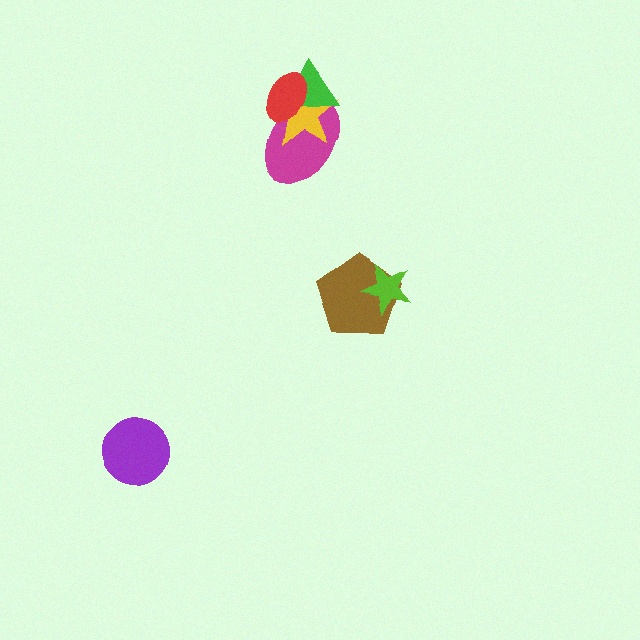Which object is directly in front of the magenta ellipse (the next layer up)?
The yellow star is directly in front of the magenta ellipse.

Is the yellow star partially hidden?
Yes, it is partially covered by another shape.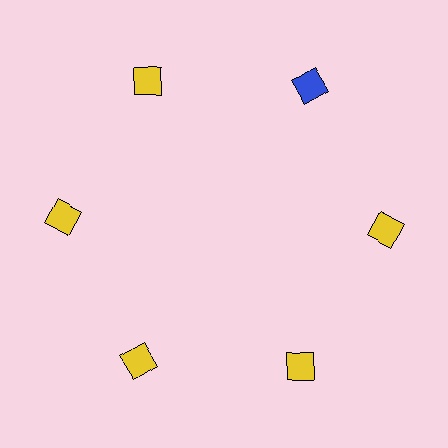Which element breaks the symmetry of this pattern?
The blue square at roughly the 1 o'clock position breaks the symmetry. All other shapes are yellow squares.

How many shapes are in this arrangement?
There are 6 shapes arranged in a ring pattern.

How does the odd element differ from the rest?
It has a different color: blue instead of yellow.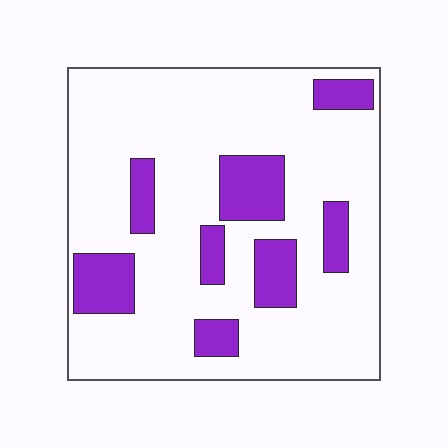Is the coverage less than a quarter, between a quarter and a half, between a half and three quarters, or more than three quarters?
Less than a quarter.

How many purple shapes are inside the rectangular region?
8.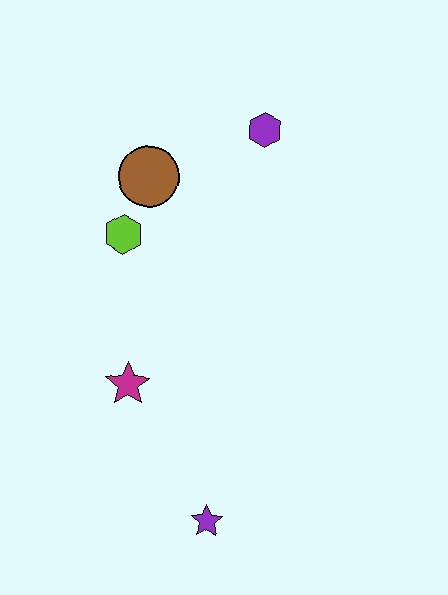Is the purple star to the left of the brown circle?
No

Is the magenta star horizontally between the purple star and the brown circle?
No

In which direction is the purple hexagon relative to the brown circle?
The purple hexagon is to the right of the brown circle.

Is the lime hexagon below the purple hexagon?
Yes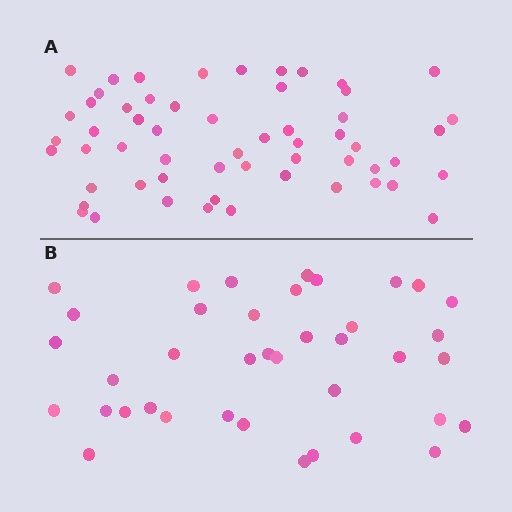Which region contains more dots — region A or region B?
Region A (the top region) has more dots.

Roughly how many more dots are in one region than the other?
Region A has approximately 20 more dots than region B.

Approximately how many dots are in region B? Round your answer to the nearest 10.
About 40 dots. (The exact count is 39, which rounds to 40.)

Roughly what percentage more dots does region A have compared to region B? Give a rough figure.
About 45% more.